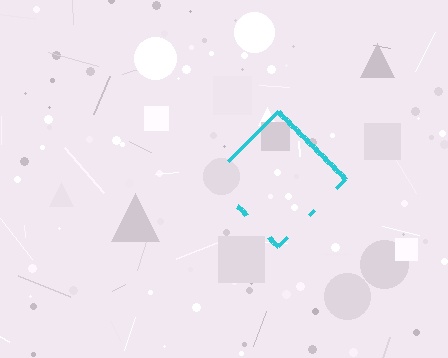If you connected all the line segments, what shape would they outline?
They would outline a diamond.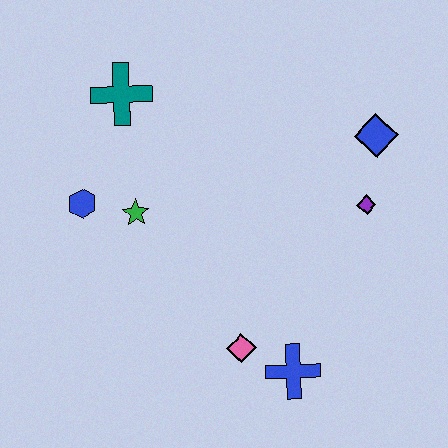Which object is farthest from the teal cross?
The blue cross is farthest from the teal cross.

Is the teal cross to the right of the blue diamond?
No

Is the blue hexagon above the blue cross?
Yes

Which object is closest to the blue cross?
The pink diamond is closest to the blue cross.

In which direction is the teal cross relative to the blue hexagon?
The teal cross is above the blue hexagon.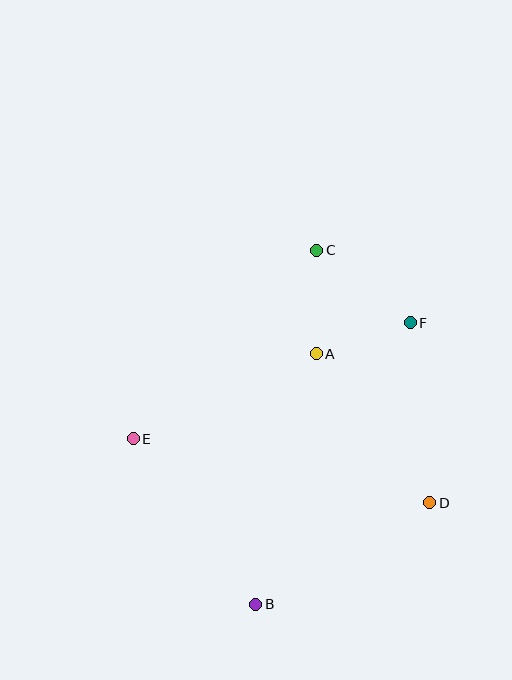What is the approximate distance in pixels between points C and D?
The distance between C and D is approximately 277 pixels.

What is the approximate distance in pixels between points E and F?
The distance between E and F is approximately 300 pixels.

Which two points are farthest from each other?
Points B and C are farthest from each other.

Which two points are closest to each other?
Points A and F are closest to each other.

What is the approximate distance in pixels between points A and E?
The distance between A and E is approximately 202 pixels.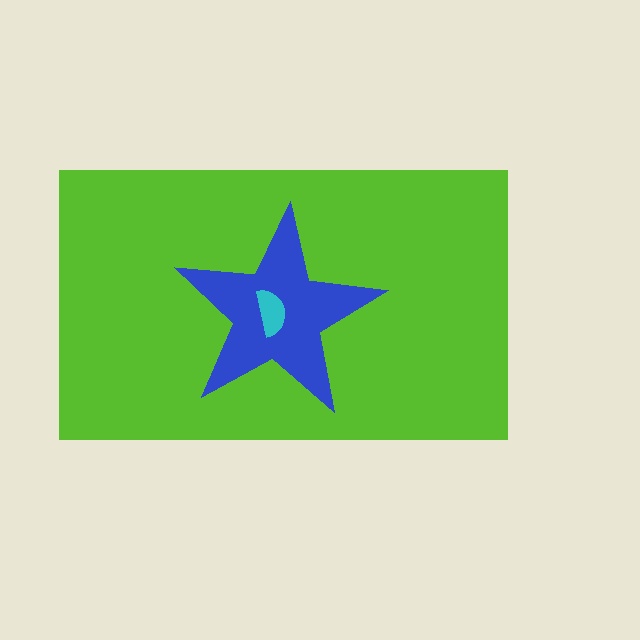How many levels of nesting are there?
3.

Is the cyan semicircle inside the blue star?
Yes.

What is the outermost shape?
The lime rectangle.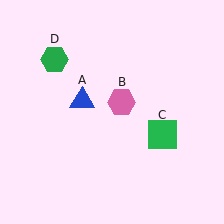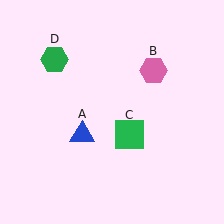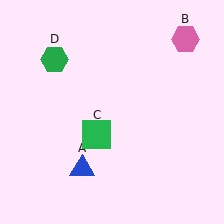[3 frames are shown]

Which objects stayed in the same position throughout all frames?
Green hexagon (object D) remained stationary.